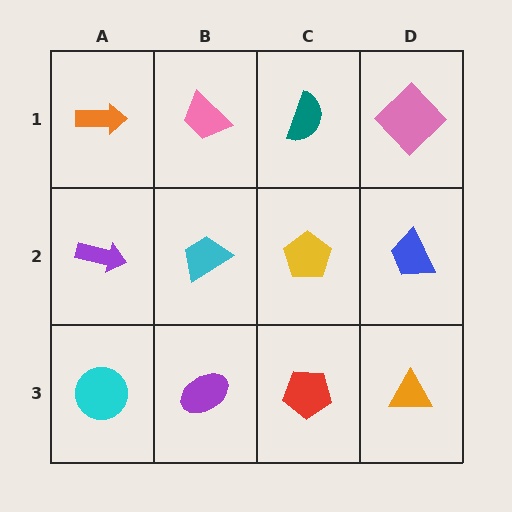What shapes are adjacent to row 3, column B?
A cyan trapezoid (row 2, column B), a cyan circle (row 3, column A), a red pentagon (row 3, column C).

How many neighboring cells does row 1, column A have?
2.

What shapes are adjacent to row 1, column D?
A blue trapezoid (row 2, column D), a teal semicircle (row 1, column C).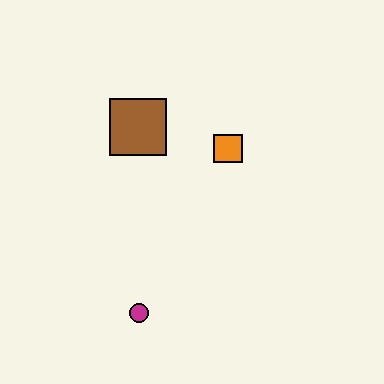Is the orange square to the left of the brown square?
No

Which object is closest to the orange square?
The brown square is closest to the orange square.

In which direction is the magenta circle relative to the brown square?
The magenta circle is below the brown square.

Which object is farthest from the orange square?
The magenta circle is farthest from the orange square.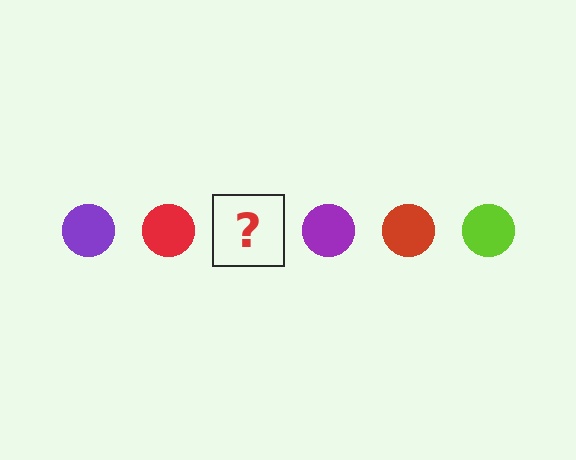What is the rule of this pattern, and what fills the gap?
The rule is that the pattern cycles through purple, red, lime circles. The gap should be filled with a lime circle.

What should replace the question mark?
The question mark should be replaced with a lime circle.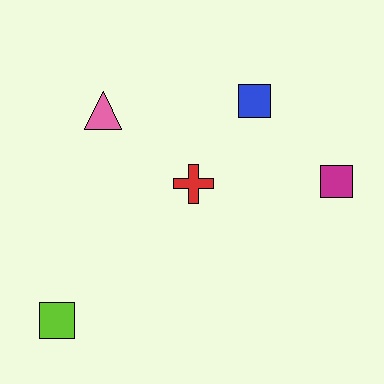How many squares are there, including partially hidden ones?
There are 3 squares.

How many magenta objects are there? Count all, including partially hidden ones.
There is 1 magenta object.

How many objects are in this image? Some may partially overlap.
There are 5 objects.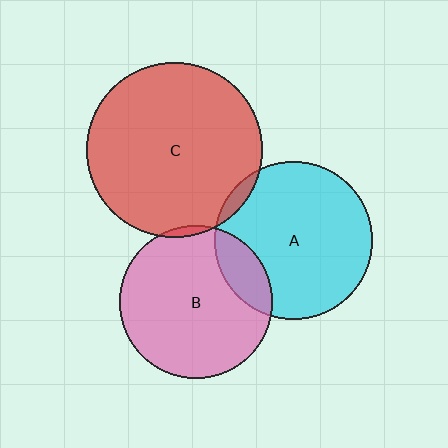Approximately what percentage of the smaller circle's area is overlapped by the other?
Approximately 5%.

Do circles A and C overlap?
Yes.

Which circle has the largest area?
Circle C (red).